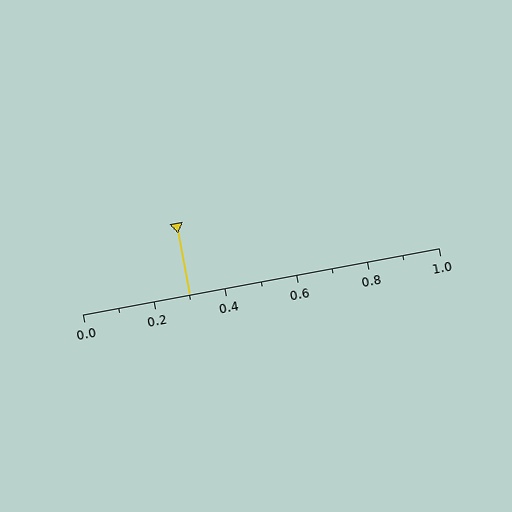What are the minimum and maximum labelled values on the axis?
The axis runs from 0.0 to 1.0.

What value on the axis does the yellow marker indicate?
The marker indicates approximately 0.3.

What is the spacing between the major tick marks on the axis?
The major ticks are spaced 0.2 apart.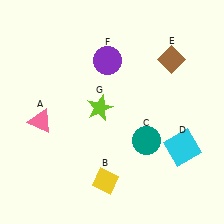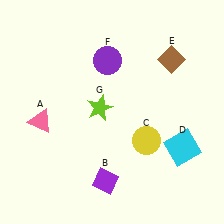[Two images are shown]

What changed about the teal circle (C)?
In Image 1, C is teal. In Image 2, it changed to yellow.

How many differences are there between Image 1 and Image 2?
There are 2 differences between the two images.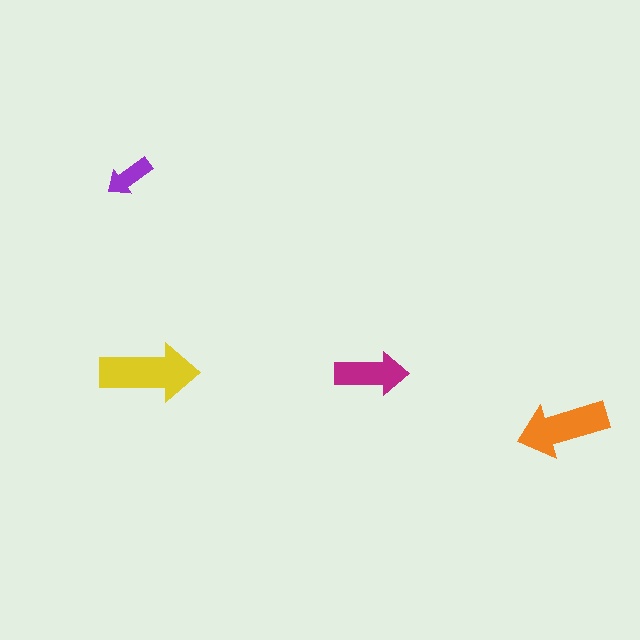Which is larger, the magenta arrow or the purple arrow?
The magenta one.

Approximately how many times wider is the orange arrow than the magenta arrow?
About 1.5 times wider.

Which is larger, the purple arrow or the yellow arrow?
The yellow one.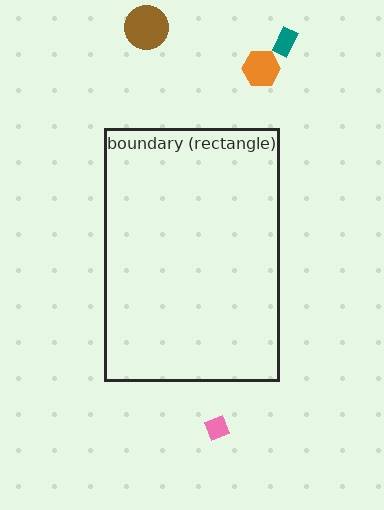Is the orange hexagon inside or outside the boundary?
Outside.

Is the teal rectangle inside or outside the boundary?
Outside.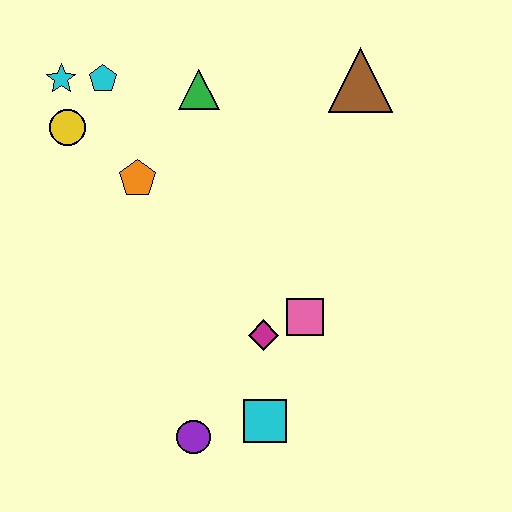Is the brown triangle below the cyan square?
No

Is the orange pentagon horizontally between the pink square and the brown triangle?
No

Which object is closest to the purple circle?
The cyan square is closest to the purple circle.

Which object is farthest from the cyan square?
The cyan star is farthest from the cyan square.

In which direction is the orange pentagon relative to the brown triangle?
The orange pentagon is to the left of the brown triangle.